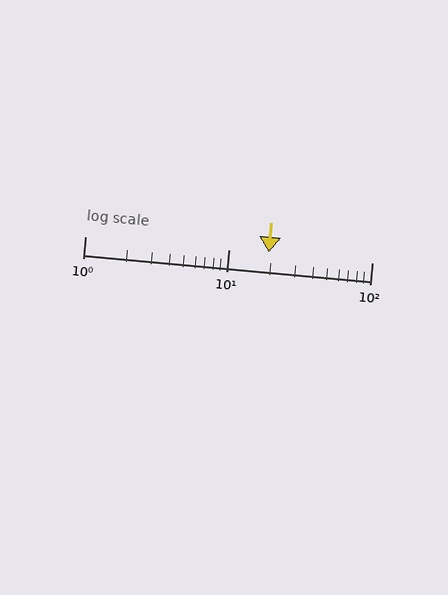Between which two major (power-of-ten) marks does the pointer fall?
The pointer is between 10 and 100.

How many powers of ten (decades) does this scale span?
The scale spans 2 decades, from 1 to 100.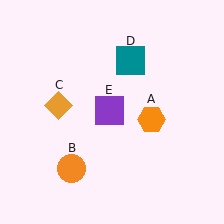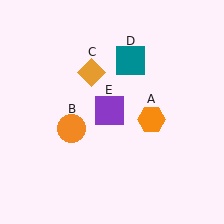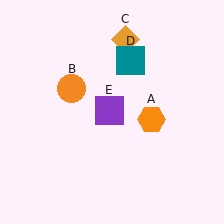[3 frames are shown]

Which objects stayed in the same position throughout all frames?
Orange hexagon (object A) and teal square (object D) and purple square (object E) remained stationary.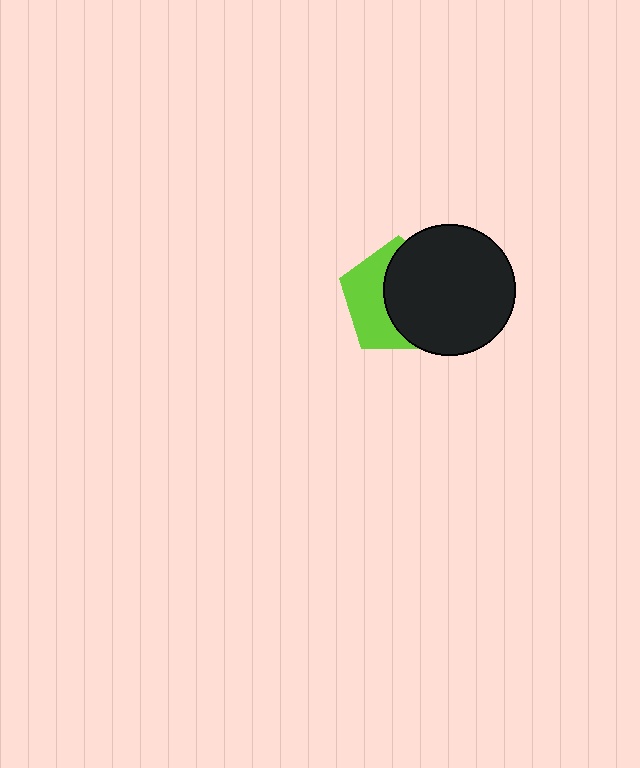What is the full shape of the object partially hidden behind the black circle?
The partially hidden object is a lime pentagon.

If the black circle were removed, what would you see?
You would see the complete lime pentagon.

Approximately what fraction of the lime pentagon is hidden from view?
Roughly 57% of the lime pentagon is hidden behind the black circle.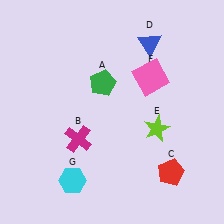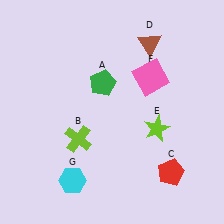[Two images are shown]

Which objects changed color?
B changed from magenta to lime. D changed from blue to brown.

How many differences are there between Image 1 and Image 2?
There are 2 differences between the two images.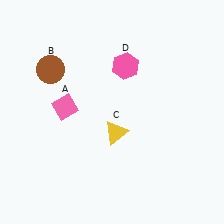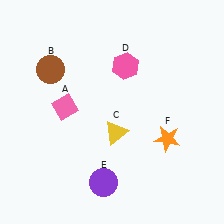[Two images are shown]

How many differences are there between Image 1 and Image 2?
There are 2 differences between the two images.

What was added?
A purple circle (E), an orange star (F) were added in Image 2.